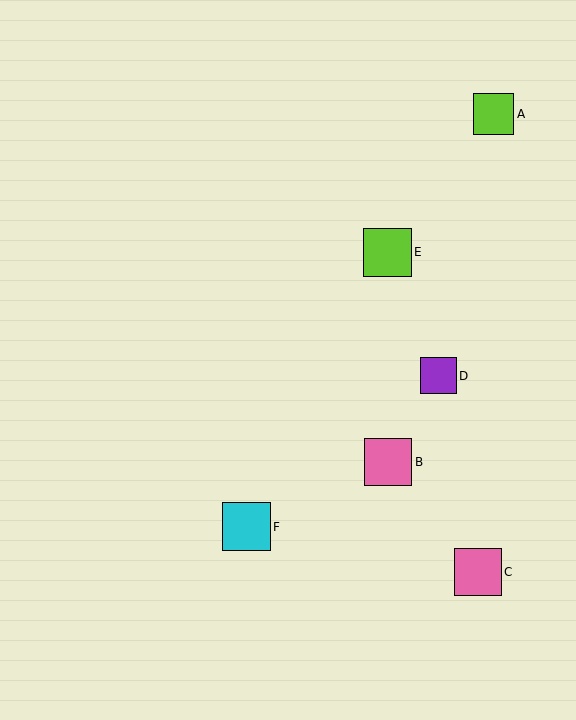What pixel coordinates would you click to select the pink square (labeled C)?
Click at (478, 572) to select the pink square C.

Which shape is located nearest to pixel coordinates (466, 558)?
The pink square (labeled C) at (478, 572) is nearest to that location.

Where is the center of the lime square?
The center of the lime square is at (388, 252).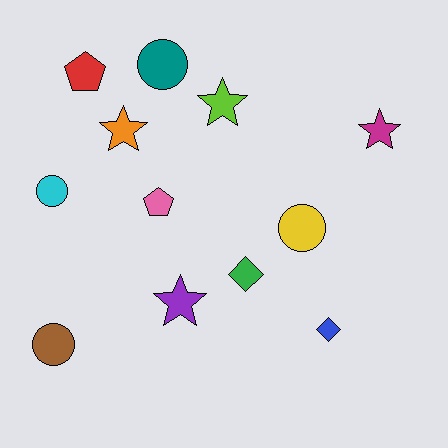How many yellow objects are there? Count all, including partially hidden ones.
There is 1 yellow object.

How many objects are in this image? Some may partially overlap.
There are 12 objects.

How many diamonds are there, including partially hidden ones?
There are 2 diamonds.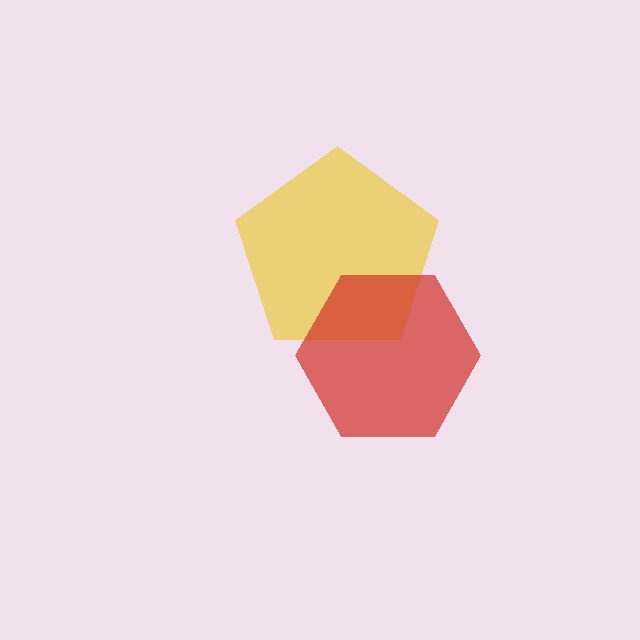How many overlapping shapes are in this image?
There are 2 overlapping shapes in the image.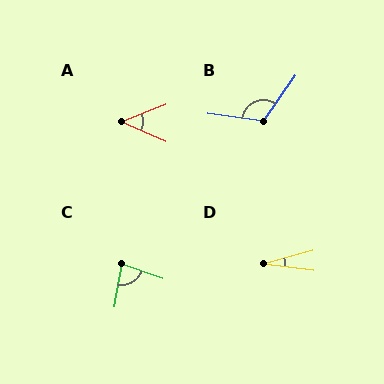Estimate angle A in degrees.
Approximately 45 degrees.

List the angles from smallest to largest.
D (23°), A (45°), C (79°), B (117°).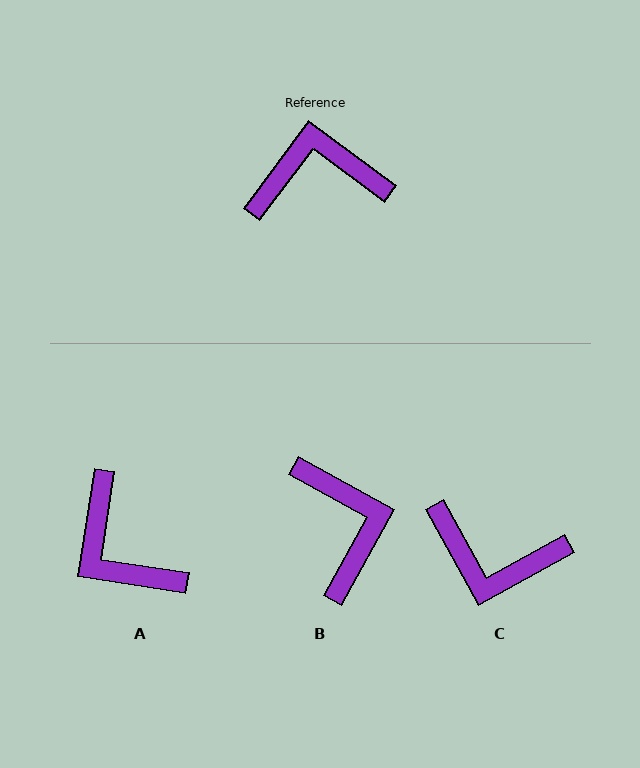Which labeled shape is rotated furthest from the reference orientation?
C, about 155 degrees away.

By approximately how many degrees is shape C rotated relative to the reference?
Approximately 155 degrees counter-clockwise.